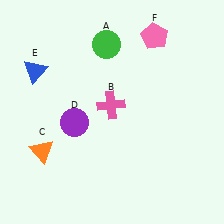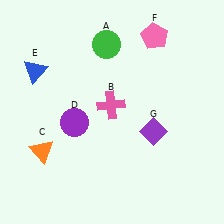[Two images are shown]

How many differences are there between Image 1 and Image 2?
There is 1 difference between the two images.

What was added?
A purple diamond (G) was added in Image 2.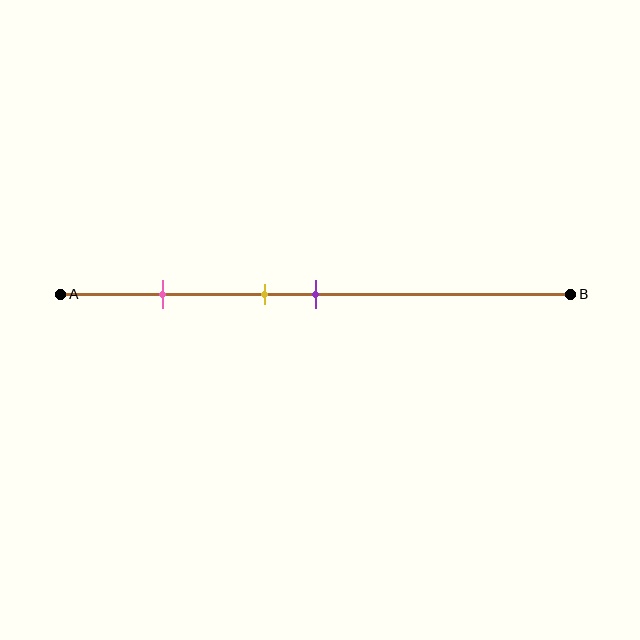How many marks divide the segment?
There are 3 marks dividing the segment.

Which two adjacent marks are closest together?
The yellow and purple marks are the closest adjacent pair.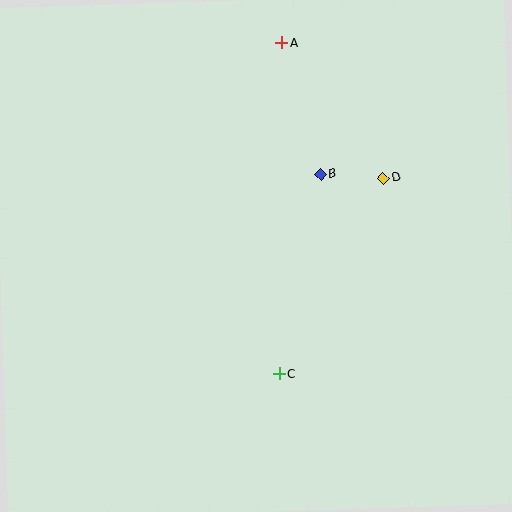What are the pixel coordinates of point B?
Point B is at (321, 174).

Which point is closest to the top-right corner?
Point D is closest to the top-right corner.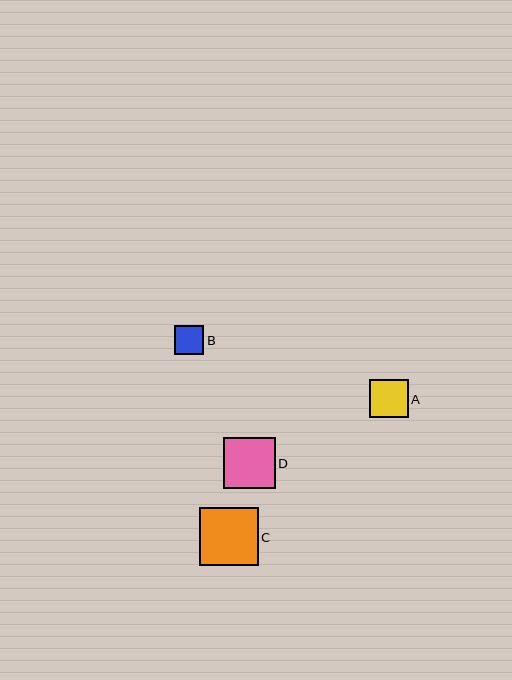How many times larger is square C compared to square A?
Square C is approximately 1.5 times the size of square A.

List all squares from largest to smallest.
From largest to smallest: C, D, A, B.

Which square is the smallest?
Square B is the smallest with a size of approximately 30 pixels.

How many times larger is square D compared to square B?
Square D is approximately 1.7 times the size of square B.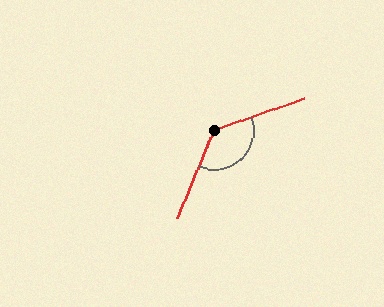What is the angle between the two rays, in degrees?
Approximately 132 degrees.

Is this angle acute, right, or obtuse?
It is obtuse.